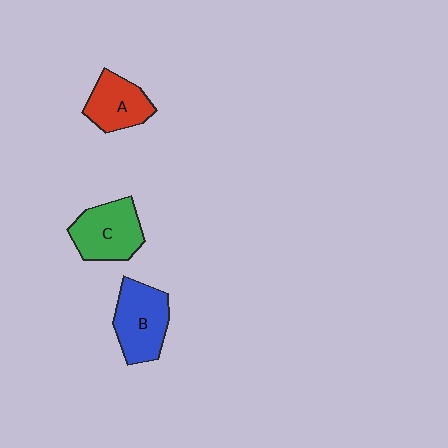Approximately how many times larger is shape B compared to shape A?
Approximately 1.3 times.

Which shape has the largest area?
Shape B (blue).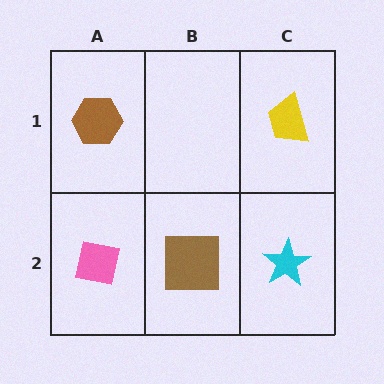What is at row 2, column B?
A brown square.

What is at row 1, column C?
A yellow trapezoid.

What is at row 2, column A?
A pink square.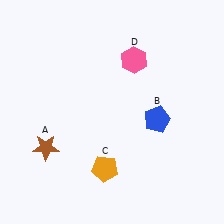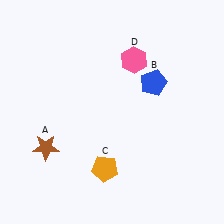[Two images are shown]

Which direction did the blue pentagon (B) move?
The blue pentagon (B) moved up.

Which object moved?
The blue pentagon (B) moved up.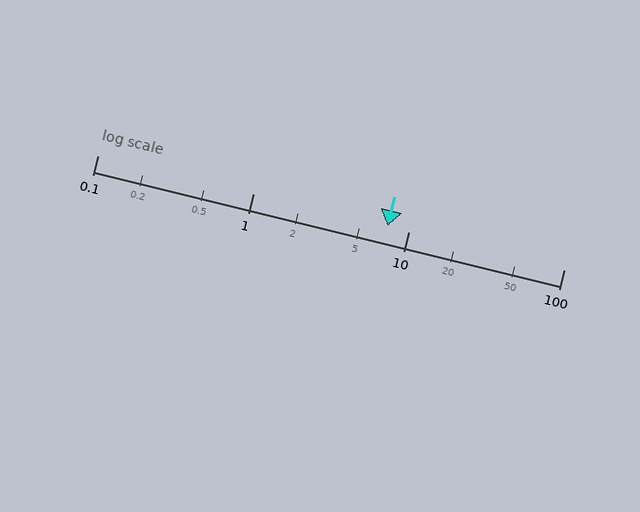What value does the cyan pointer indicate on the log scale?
The pointer indicates approximately 7.3.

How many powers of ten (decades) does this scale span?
The scale spans 3 decades, from 0.1 to 100.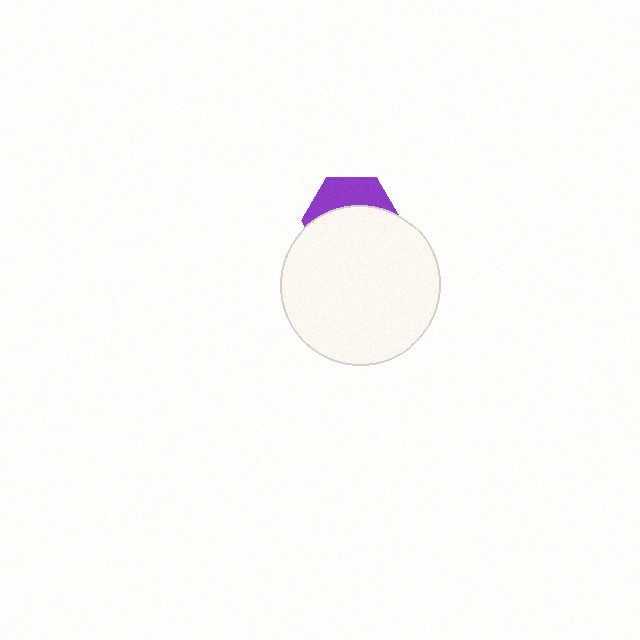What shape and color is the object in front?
The object in front is a white circle.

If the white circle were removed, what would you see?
You would see the complete purple hexagon.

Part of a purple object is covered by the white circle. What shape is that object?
It is a hexagon.